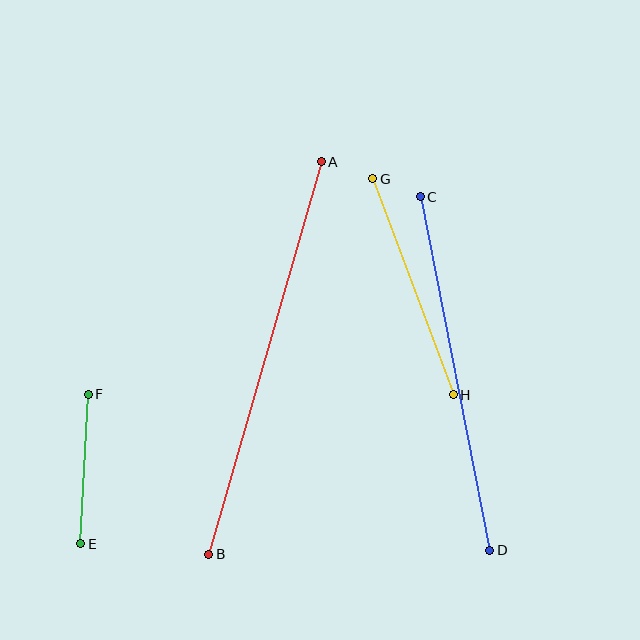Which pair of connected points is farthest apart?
Points A and B are farthest apart.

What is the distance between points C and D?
The distance is approximately 360 pixels.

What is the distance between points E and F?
The distance is approximately 150 pixels.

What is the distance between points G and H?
The distance is approximately 231 pixels.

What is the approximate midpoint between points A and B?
The midpoint is at approximately (265, 358) pixels.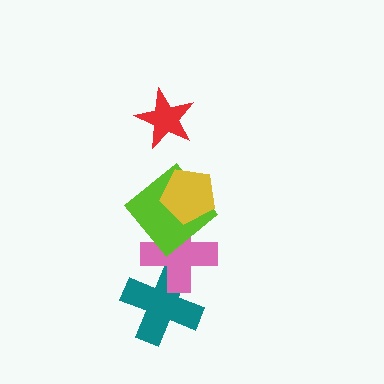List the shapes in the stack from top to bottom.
From top to bottom: the red star, the yellow pentagon, the lime diamond, the pink cross, the teal cross.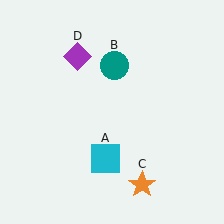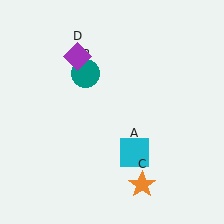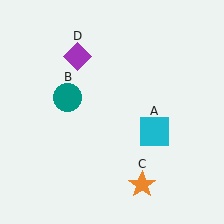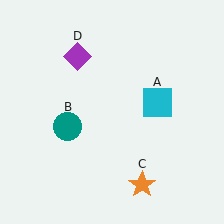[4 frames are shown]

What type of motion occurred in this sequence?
The cyan square (object A), teal circle (object B) rotated counterclockwise around the center of the scene.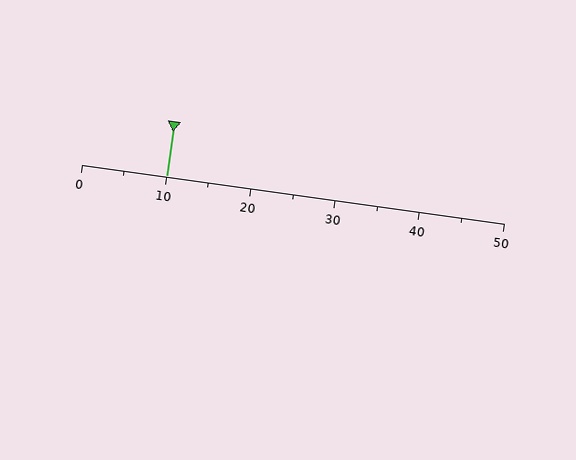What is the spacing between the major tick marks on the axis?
The major ticks are spaced 10 apart.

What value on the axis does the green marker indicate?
The marker indicates approximately 10.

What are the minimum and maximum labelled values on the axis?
The axis runs from 0 to 50.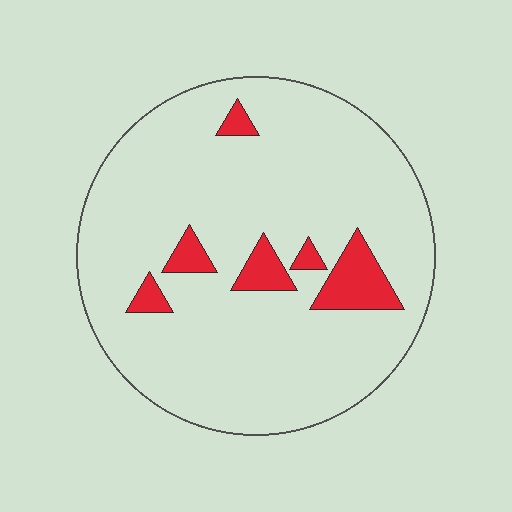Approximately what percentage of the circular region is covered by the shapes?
Approximately 10%.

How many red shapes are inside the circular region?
6.